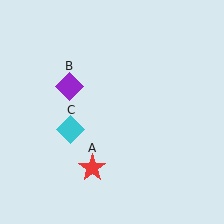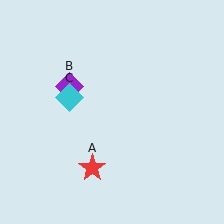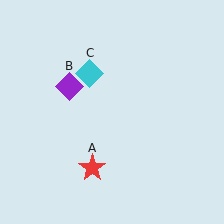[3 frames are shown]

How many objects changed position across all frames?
1 object changed position: cyan diamond (object C).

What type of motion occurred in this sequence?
The cyan diamond (object C) rotated clockwise around the center of the scene.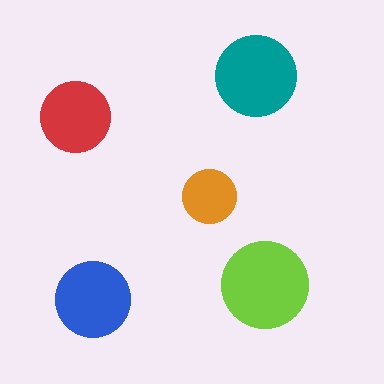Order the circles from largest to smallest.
the lime one, the teal one, the blue one, the red one, the orange one.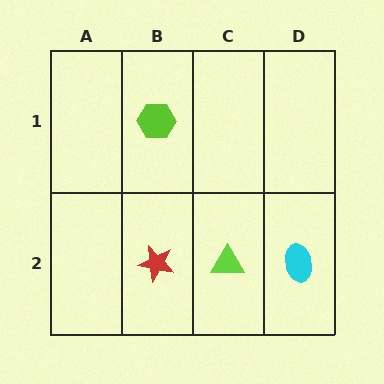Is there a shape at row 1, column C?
No, that cell is empty.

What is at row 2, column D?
A cyan ellipse.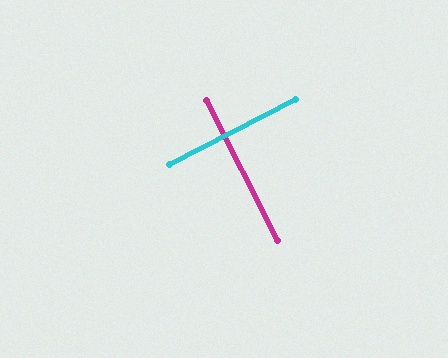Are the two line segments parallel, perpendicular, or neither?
Perpendicular — they meet at approximately 90°.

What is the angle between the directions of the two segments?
Approximately 90 degrees.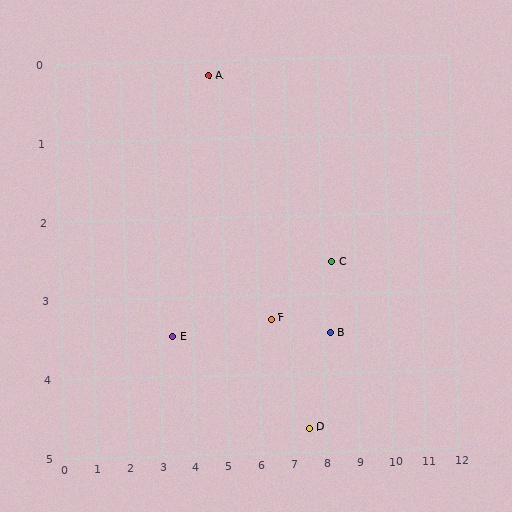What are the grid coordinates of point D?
Point D is at approximately (7.5, 4.7).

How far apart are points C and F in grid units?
Points C and F are about 2.0 grid units apart.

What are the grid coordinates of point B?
Point B is at approximately (8.2, 3.5).